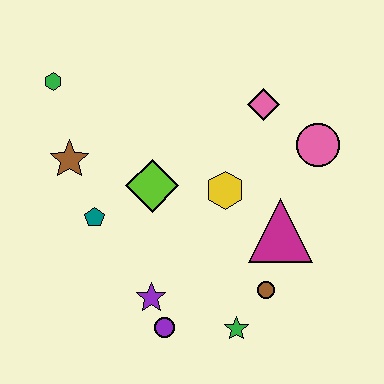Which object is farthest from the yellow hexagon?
The green hexagon is farthest from the yellow hexagon.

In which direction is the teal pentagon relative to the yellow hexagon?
The teal pentagon is to the left of the yellow hexagon.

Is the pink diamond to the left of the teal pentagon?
No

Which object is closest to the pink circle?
The pink diamond is closest to the pink circle.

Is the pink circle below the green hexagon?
Yes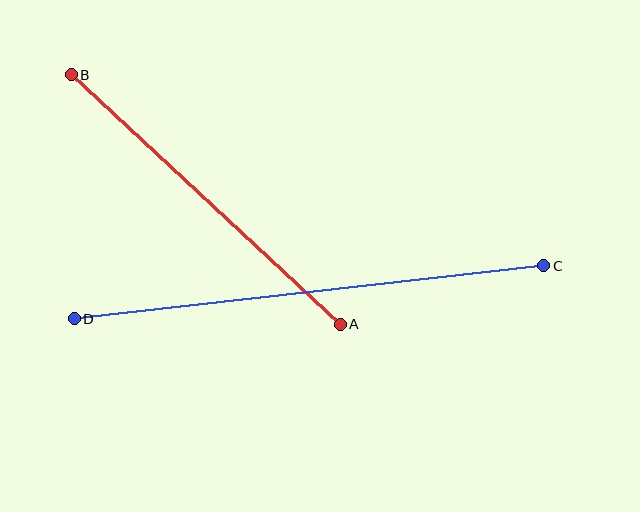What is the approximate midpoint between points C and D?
The midpoint is at approximately (309, 292) pixels.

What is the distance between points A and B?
The distance is approximately 367 pixels.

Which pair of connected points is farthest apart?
Points C and D are farthest apart.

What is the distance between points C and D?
The distance is approximately 472 pixels.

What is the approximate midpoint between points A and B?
The midpoint is at approximately (206, 200) pixels.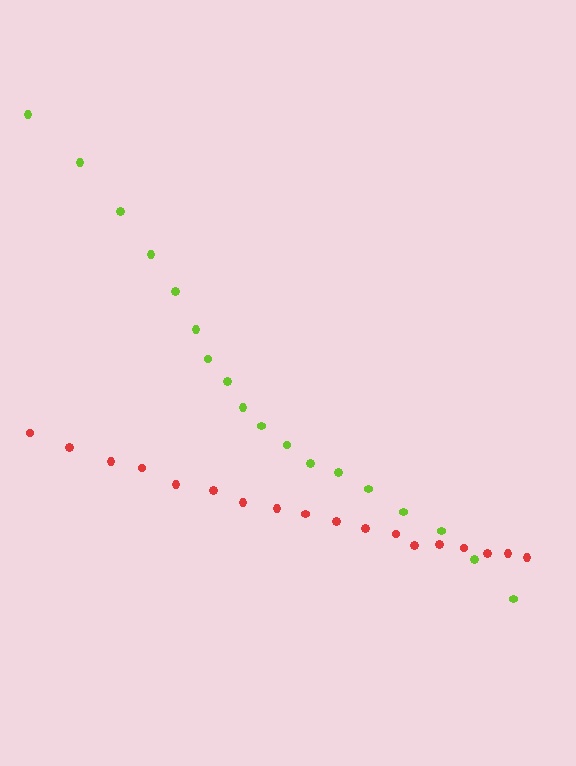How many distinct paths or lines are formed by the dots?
There are 2 distinct paths.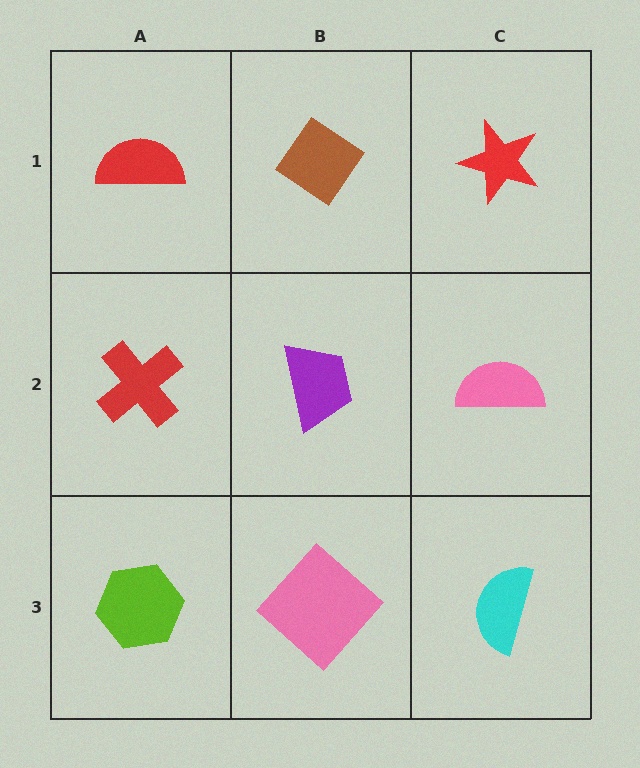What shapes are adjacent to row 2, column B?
A brown diamond (row 1, column B), a pink diamond (row 3, column B), a red cross (row 2, column A), a pink semicircle (row 2, column C).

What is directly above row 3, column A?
A red cross.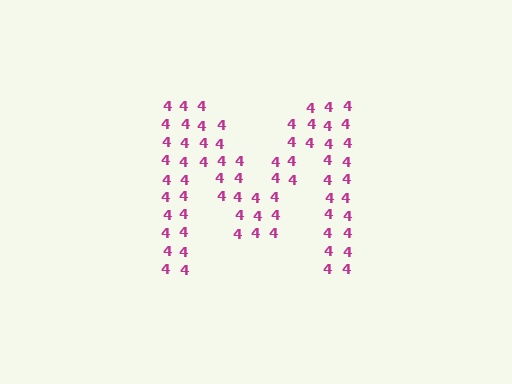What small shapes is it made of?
It is made of small digit 4's.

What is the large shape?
The large shape is the letter M.